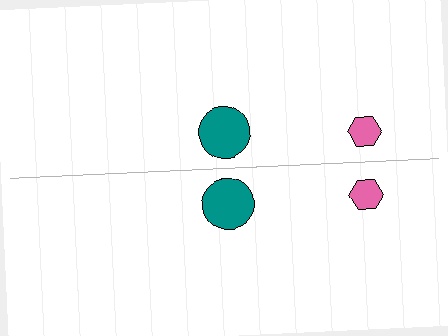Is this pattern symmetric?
Yes, this pattern has bilateral (reflection) symmetry.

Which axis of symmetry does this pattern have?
The pattern has a horizontal axis of symmetry running through the center of the image.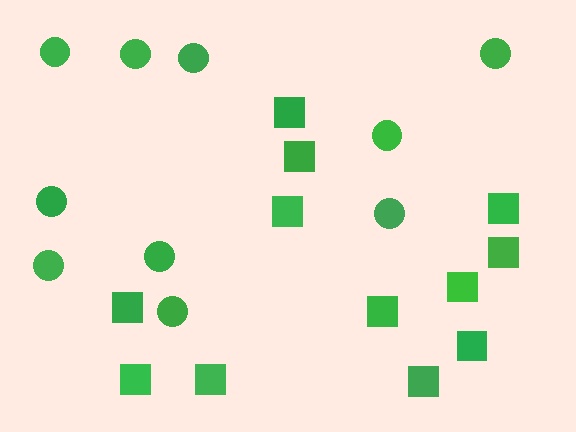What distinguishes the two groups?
There are 2 groups: one group of squares (12) and one group of circles (10).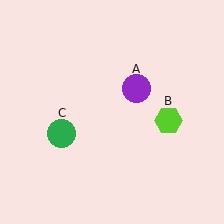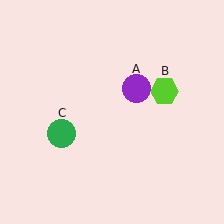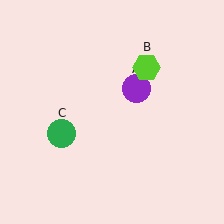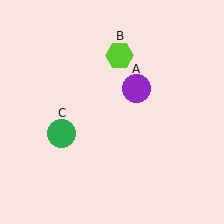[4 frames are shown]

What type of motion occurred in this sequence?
The lime hexagon (object B) rotated counterclockwise around the center of the scene.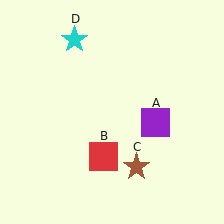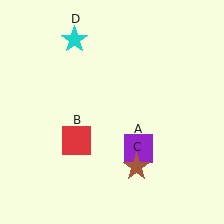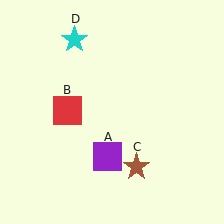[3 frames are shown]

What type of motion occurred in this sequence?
The purple square (object A), red square (object B) rotated clockwise around the center of the scene.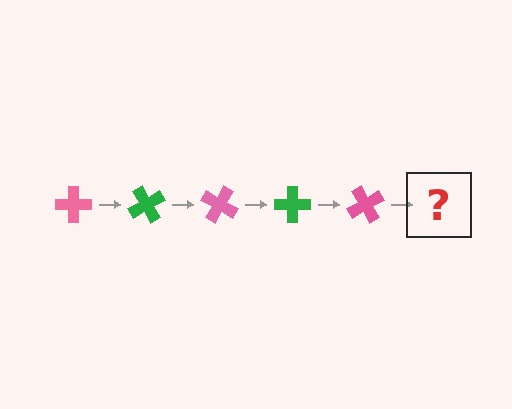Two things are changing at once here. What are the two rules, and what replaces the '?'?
The two rules are that it rotates 60 degrees each step and the color cycles through pink and green. The '?' should be a green cross, rotated 300 degrees from the start.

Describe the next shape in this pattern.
It should be a green cross, rotated 300 degrees from the start.